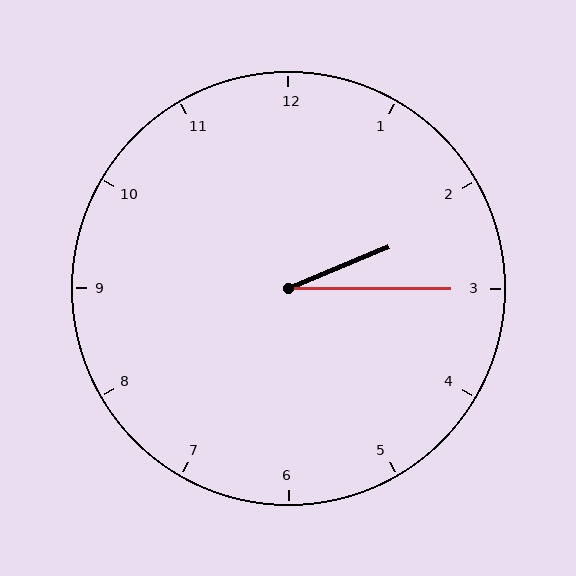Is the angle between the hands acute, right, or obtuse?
It is acute.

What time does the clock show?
2:15.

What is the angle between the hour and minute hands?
Approximately 22 degrees.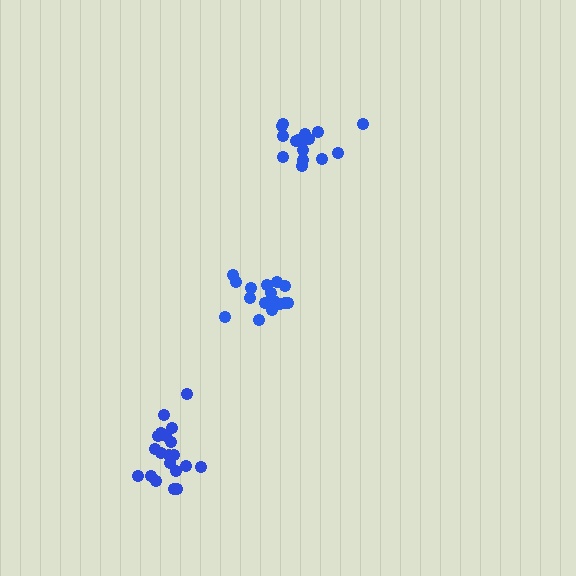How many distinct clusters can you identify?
There are 3 distinct clusters.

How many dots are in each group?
Group 1: 16 dots, Group 2: 16 dots, Group 3: 20 dots (52 total).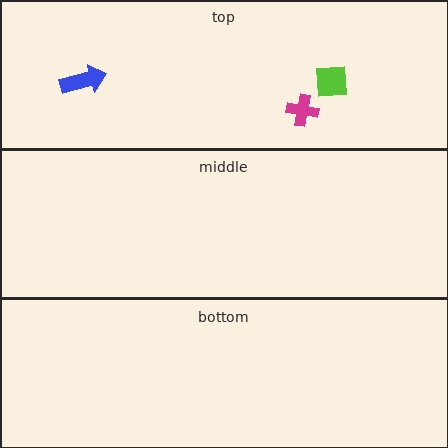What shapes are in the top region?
The lime square, the blue arrow, the magenta cross.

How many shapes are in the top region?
3.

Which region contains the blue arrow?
The top region.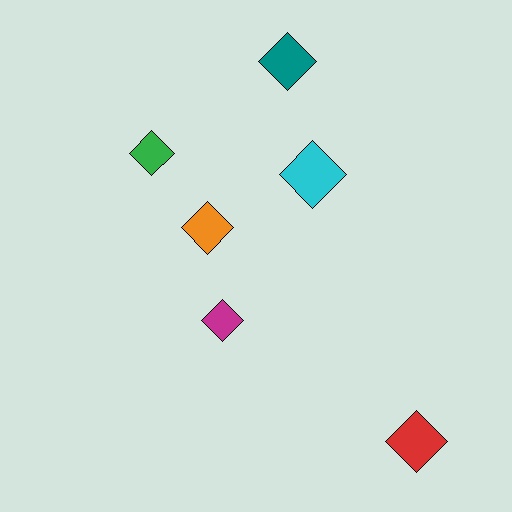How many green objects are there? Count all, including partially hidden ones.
There is 1 green object.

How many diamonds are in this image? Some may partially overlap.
There are 6 diamonds.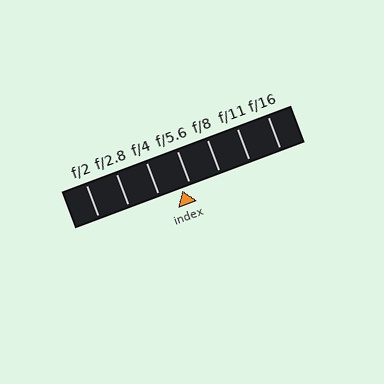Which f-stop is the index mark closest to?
The index mark is closest to f/5.6.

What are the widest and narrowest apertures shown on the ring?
The widest aperture shown is f/2 and the narrowest is f/16.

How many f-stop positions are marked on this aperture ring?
There are 7 f-stop positions marked.